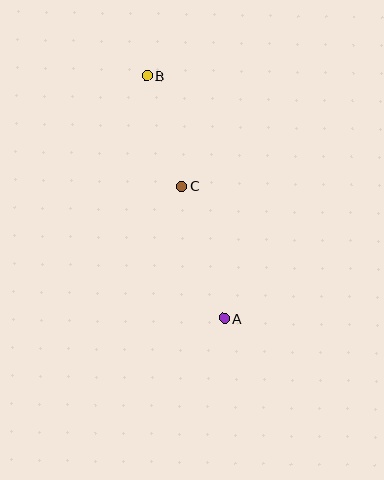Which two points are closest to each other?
Points B and C are closest to each other.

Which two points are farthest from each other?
Points A and B are farthest from each other.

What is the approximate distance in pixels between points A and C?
The distance between A and C is approximately 139 pixels.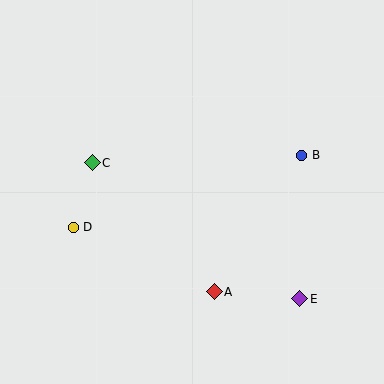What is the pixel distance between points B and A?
The distance between B and A is 162 pixels.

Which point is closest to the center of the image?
Point A at (214, 292) is closest to the center.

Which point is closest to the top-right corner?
Point B is closest to the top-right corner.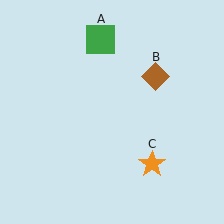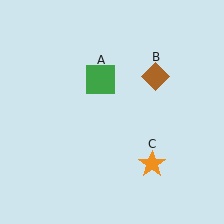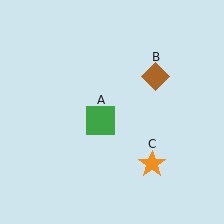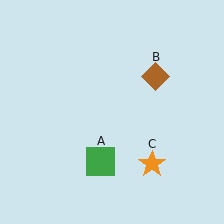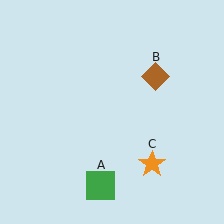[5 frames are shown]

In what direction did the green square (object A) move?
The green square (object A) moved down.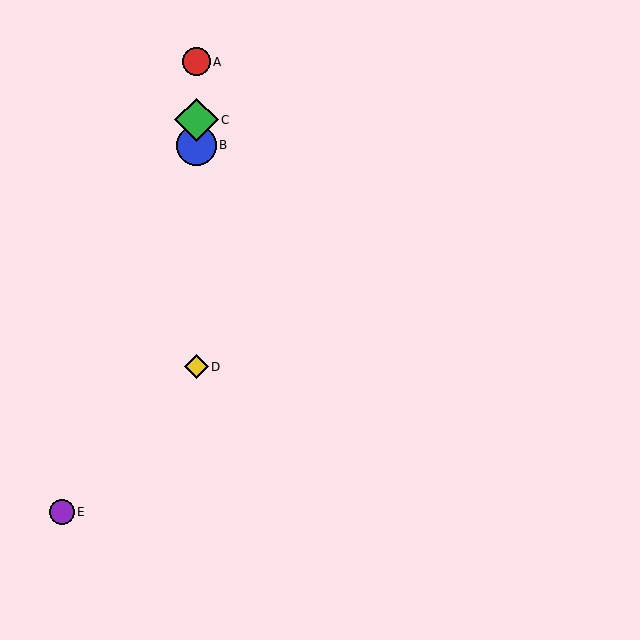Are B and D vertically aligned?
Yes, both are at x≈196.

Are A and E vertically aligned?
No, A is at x≈196 and E is at x≈62.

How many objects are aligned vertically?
4 objects (A, B, C, D) are aligned vertically.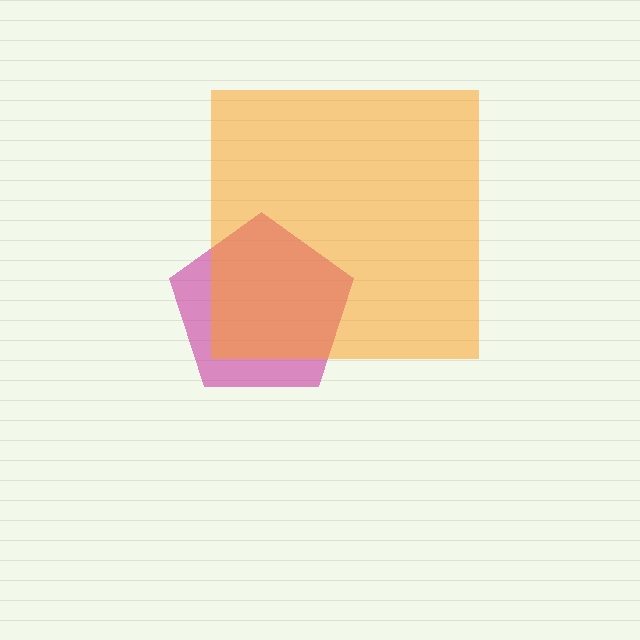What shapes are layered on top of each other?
The layered shapes are: a magenta pentagon, an orange square.